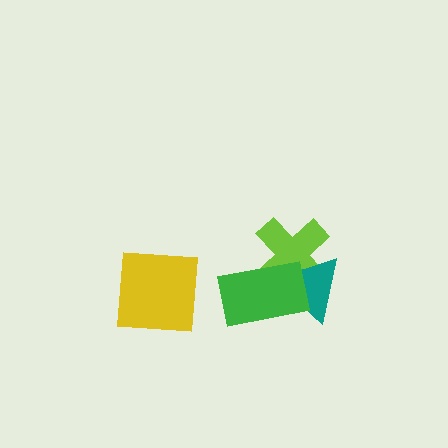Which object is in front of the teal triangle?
The green rectangle is in front of the teal triangle.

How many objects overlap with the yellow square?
0 objects overlap with the yellow square.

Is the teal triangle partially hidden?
Yes, it is partially covered by another shape.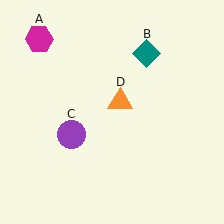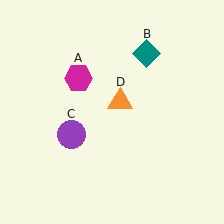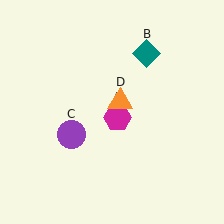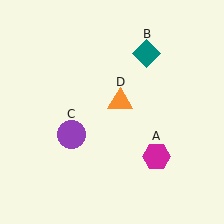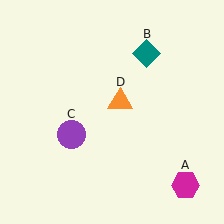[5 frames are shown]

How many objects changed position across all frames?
1 object changed position: magenta hexagon (object A).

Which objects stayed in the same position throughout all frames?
Teal diamond (object B) and purple circle (object C) and orange triangle (object D) remained stationary.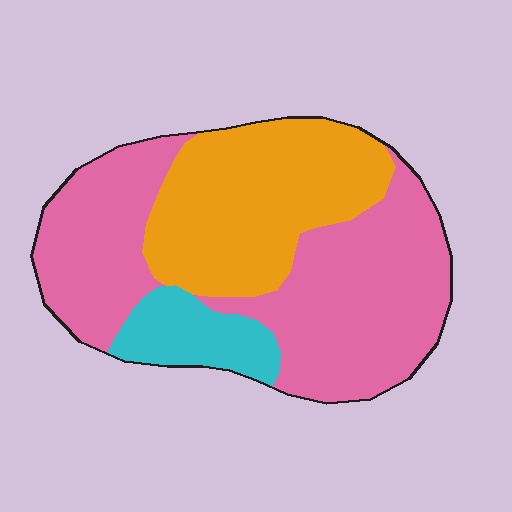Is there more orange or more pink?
Pink.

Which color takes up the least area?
Cyan, at roughly 10%.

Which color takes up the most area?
Pink, at roughly 55%.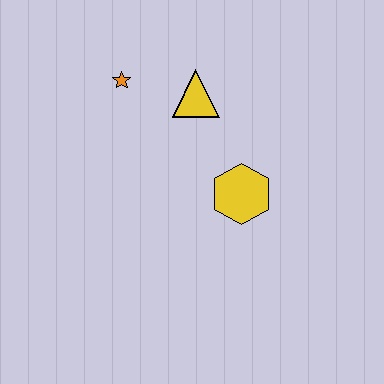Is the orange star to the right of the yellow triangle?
No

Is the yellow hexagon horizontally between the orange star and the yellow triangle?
No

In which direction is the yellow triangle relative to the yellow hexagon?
The yellow triangle is above the yellow hexagon.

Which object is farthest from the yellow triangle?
The yellow hexagon is farthest from the yellow triangle.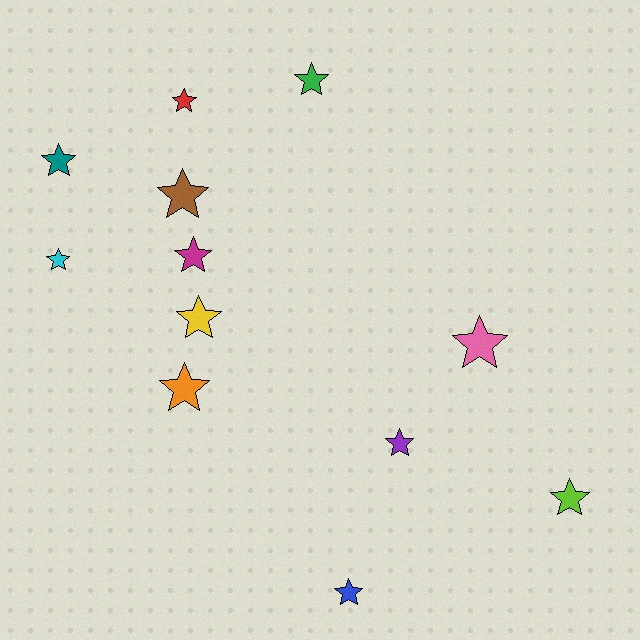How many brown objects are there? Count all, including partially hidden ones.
There is 1 brown object.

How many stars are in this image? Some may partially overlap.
There are 12 stars.